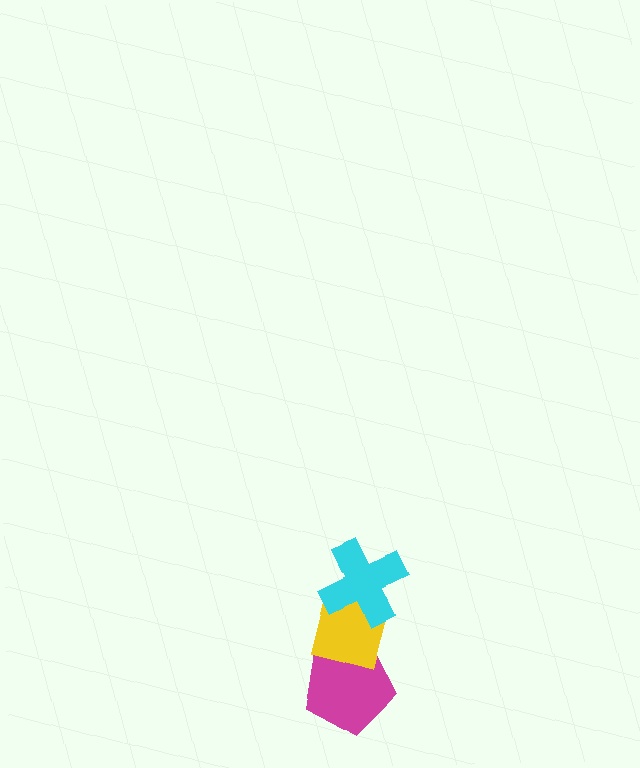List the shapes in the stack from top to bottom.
From top to bottom: the cyan cross, the yellow square, the magenta pentagon.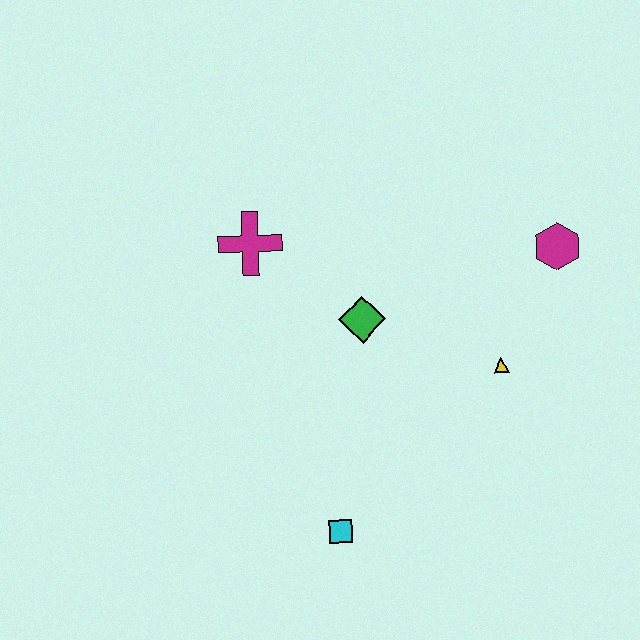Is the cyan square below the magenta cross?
Yes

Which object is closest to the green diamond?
The magenta cross is closest to the green diamond.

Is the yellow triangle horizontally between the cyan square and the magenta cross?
No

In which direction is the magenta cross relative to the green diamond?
The magenta cross is to the left of the green diamond.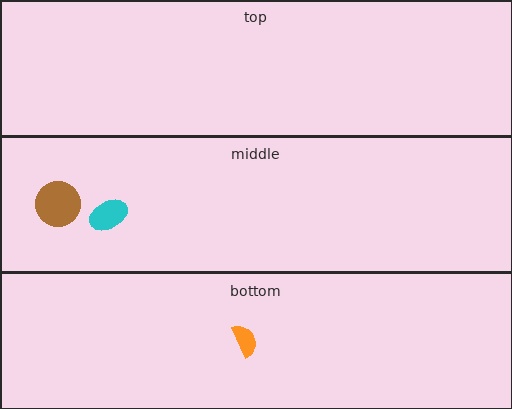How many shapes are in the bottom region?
1.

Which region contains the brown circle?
The middle region.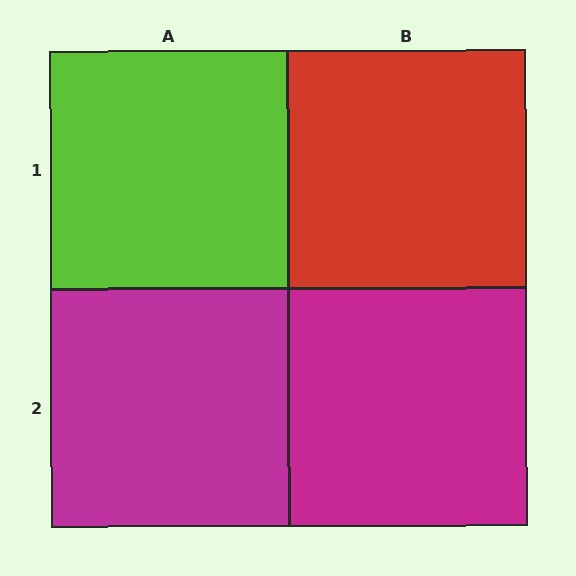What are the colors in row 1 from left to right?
Lime, red.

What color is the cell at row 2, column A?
Magenta.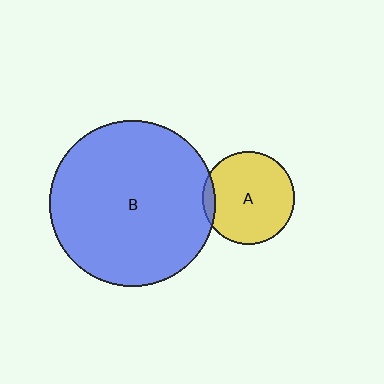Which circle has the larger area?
Circle B (blue).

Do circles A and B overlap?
Yes.